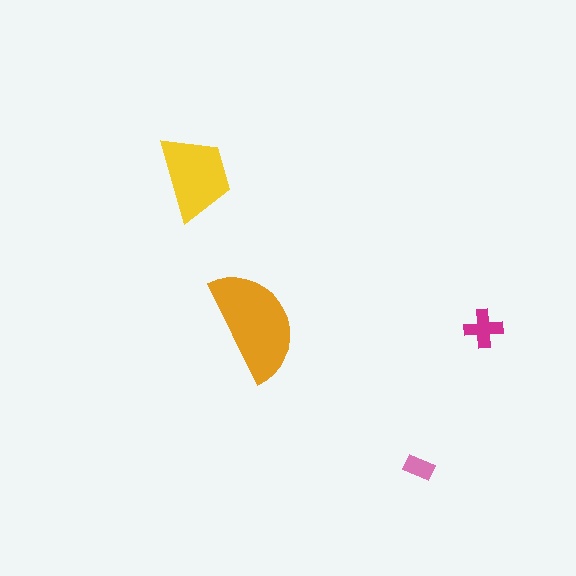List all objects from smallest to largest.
The pink rectangle, the magenta cross, the yellow trapezoid, the orange semicircle.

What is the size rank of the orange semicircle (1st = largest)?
1st.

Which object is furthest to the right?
The magenta cross is rightmost.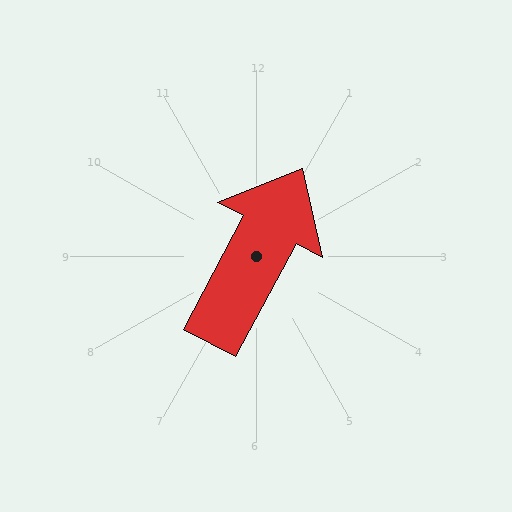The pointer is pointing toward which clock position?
Roughly 1 o'clock.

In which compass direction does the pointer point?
Northeast.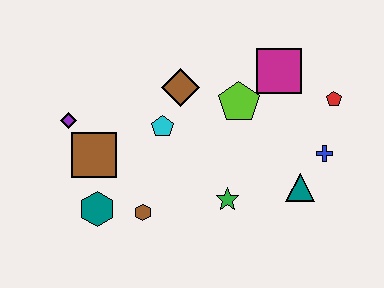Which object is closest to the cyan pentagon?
The brown diamond is closest to the cyan pentagon.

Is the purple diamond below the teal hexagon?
No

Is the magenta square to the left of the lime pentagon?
No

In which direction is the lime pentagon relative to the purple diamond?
The lime pentagon is to the right of the purple diamond.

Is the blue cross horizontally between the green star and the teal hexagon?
No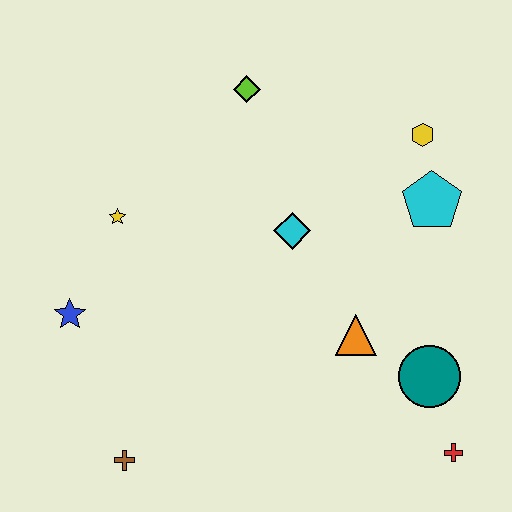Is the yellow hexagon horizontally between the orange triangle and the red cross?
Yes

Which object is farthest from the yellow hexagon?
The brown cross is farthest from the yellow hexagon.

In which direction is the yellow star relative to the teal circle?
The yellow star is to the left of the teal circle.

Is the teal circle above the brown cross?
Yes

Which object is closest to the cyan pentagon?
The yellow hexagon is closest to the cyan pentagon.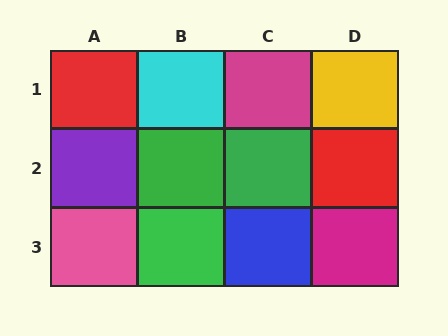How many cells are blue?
1 cell is blue.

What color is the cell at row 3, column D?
Magenta.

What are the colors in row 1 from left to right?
Red, cyan, magenta, yellow.